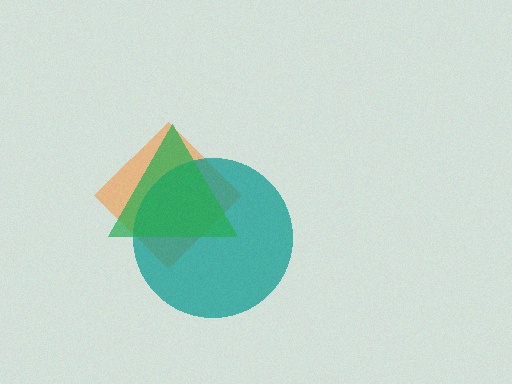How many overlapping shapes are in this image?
There are 3 overlapping shapes in the image.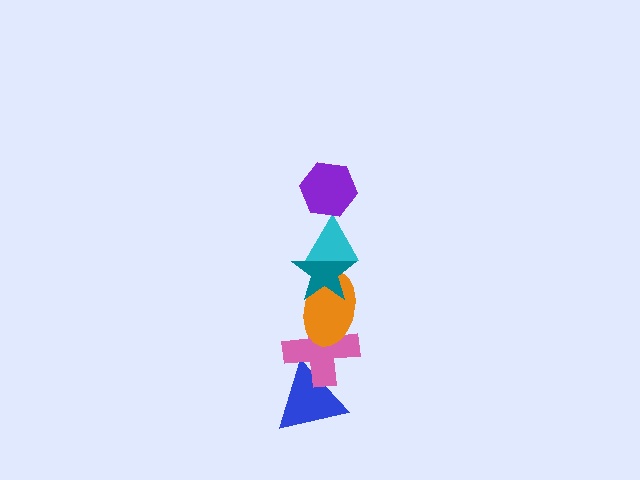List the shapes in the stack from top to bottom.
From top to bottom: the purple hexagon, the cyan triangle, the teal star, the orange ellipse, the pink cross, the blue triangle.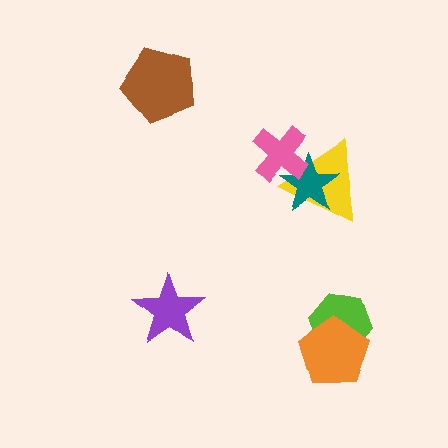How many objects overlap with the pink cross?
2 objects overlap with the pink cross.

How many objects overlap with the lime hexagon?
1 object overlaps with the lime hexagon.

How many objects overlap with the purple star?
0 objects overlap with the purple star.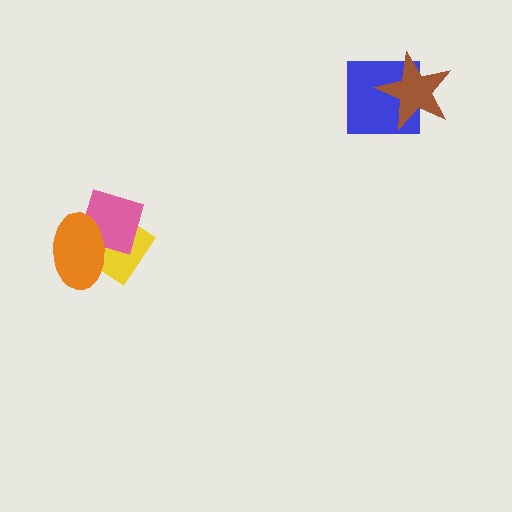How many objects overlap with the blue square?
1 object overlaps with the blue square.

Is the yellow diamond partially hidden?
Yes, it is partially covered by another shape.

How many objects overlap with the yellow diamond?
2 objects overlap with the yellow diamond.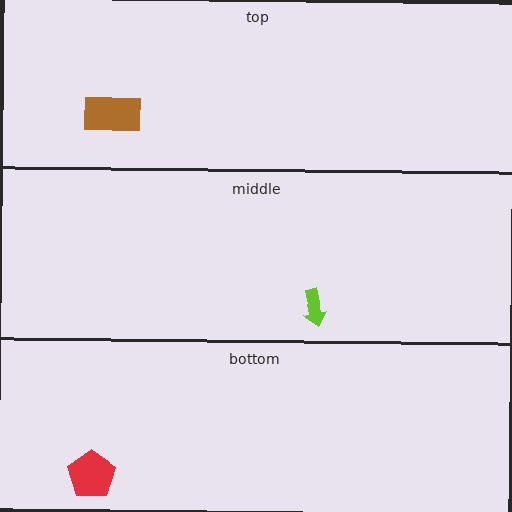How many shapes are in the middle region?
1.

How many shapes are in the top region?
1.